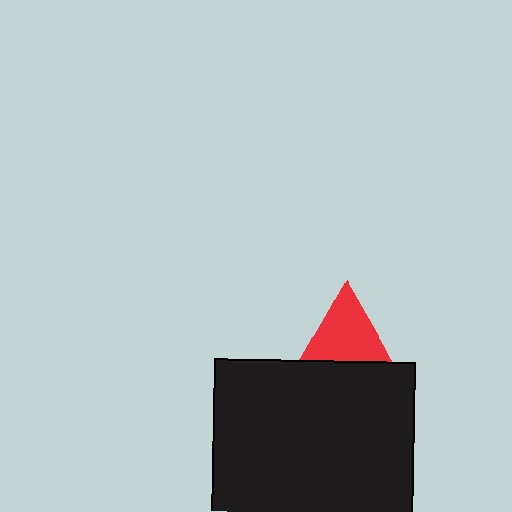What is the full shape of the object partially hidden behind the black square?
The partially hidden object is a red triangle.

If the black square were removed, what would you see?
You would see the complete red triangle.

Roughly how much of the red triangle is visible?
About half of it is visible (roughly 48%).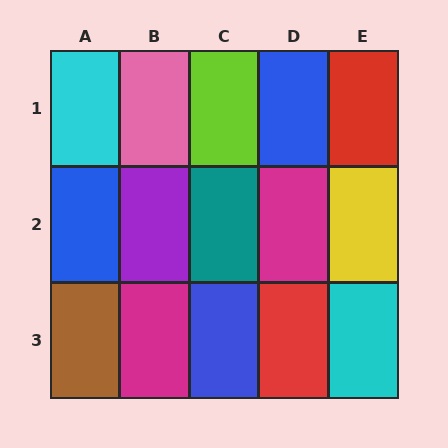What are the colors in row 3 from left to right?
Brown, magenta, blue, red, cyan.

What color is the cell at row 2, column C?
Teal.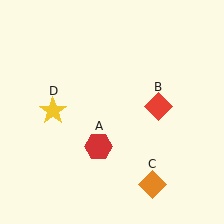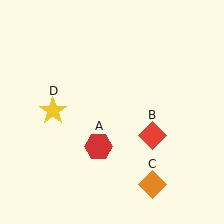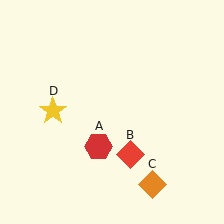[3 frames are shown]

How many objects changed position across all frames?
1 object changed position: red diamond (object B).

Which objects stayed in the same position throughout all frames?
Red hexagon (object A) and orange diamond (object C) and yellow star (object D) remained stationary.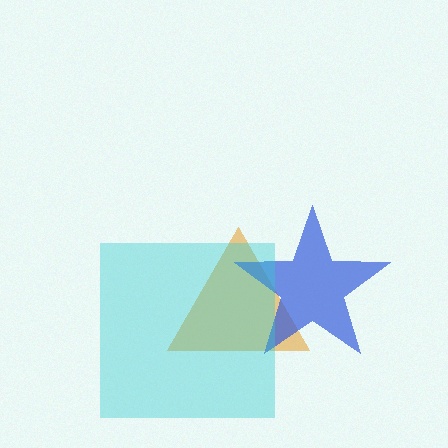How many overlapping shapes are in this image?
There are 3 overlapping shapes in the image.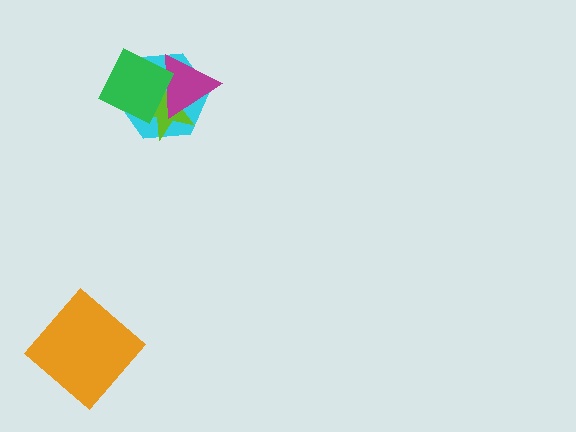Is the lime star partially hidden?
Yes, it is partially covered by another shape.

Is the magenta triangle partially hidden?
Yes, it is partially covered by another shape.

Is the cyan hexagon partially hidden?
Yes, it is partially covered by another shape.